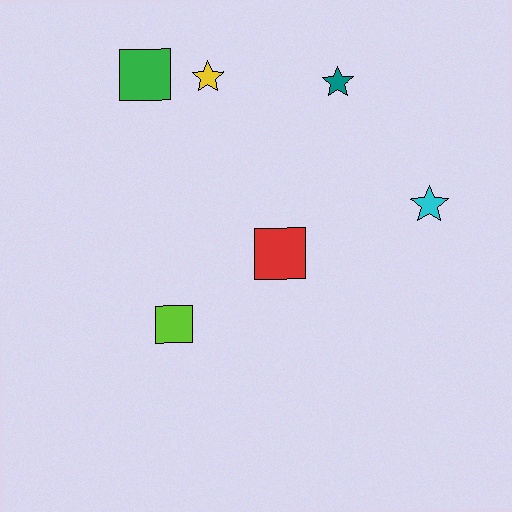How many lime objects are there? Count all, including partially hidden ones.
There is 1 lime object.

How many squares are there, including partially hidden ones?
There are 3 squares.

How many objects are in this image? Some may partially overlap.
There are 6 objects.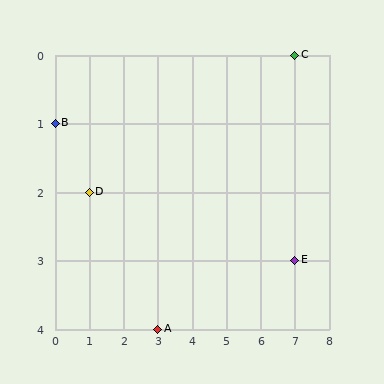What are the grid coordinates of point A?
Point A is at grid coordinates (3, 4).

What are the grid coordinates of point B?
Point B is at grid coordinates (0, 1).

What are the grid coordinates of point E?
Point E is at grid coordinates (7, 3).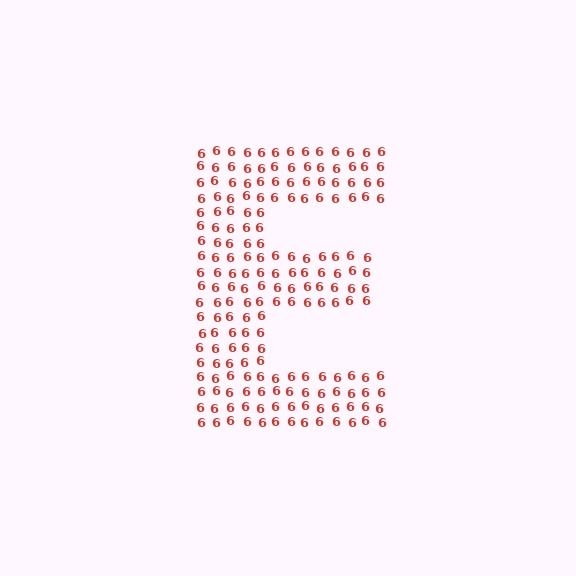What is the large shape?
The large shape is the letter E.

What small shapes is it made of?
It is made of small digit 6's.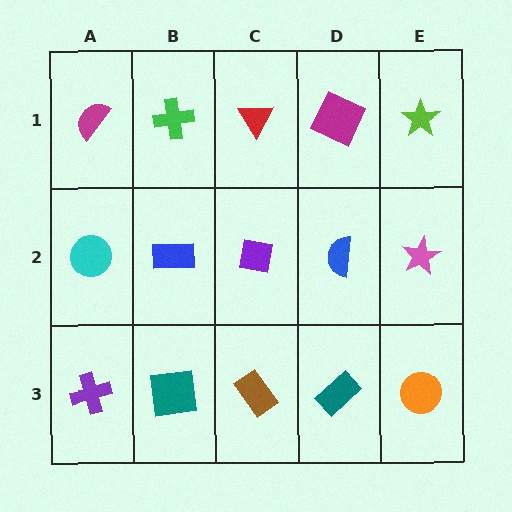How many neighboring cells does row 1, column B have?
3.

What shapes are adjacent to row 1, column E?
A pink star (row 2, column E), a magenta square (row 1, column D).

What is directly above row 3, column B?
A blue rectangle.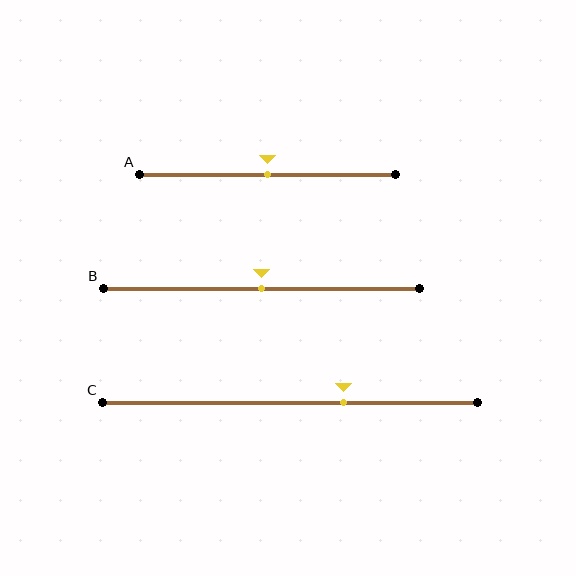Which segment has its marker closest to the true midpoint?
Segment A has its marker closest to the true midpoint.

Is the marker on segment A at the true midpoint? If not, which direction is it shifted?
Yes, the marker on segment A is at the true midpoint.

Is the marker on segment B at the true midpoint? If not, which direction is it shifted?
Yes, the marker on segment B is at the true midpoint.